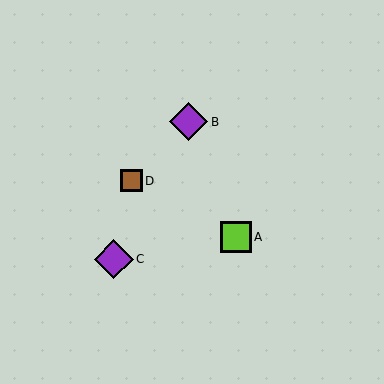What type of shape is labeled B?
Shape B is a purple diamond.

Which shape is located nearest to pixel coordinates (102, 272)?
The purple diamond (labeled C) at (114, 259) is nearest to that location.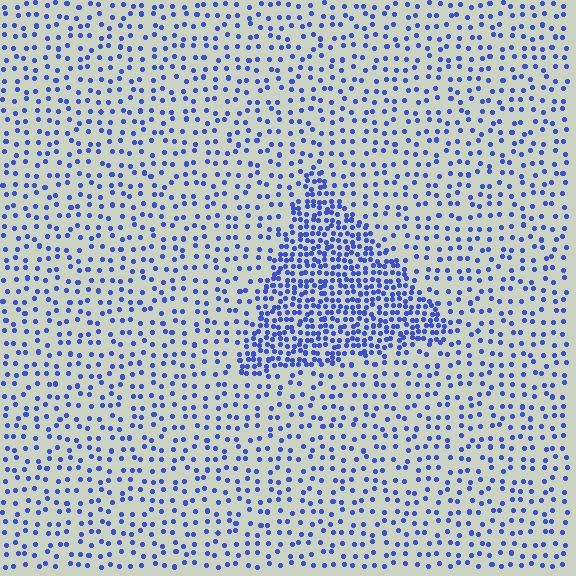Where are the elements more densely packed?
The elements are more densely packed inside the triangle boundary.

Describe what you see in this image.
The image contains small blue elements arranged at two different densities. A triangle-shaped region is visible where the elements are more densely packed than the surrounding area.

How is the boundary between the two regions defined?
The boundary is defined by a change in element density (approximately 2.6x ratio). All elements are the same color, size, and shape.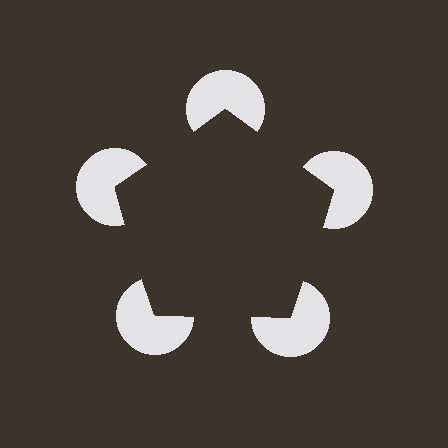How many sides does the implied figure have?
5 sides.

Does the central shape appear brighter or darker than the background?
It typically appears slightly darker than the background, even though no actual brightness change is drawn.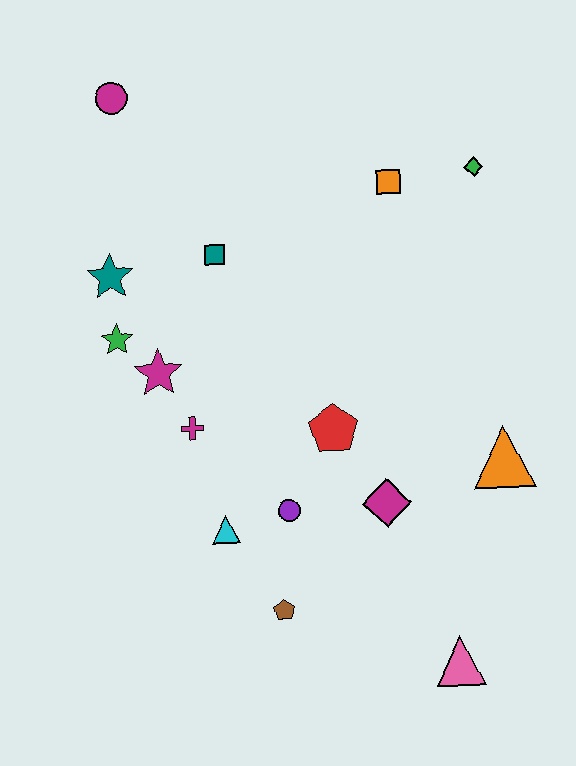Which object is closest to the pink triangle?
The magenta diamond is closest to the pink triangle.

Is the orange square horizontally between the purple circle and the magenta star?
No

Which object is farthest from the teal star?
The pink triangle is farthest from the teal star.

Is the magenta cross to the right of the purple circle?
No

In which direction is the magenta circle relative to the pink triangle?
The magenta circle is above the pink triangle.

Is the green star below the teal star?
Yes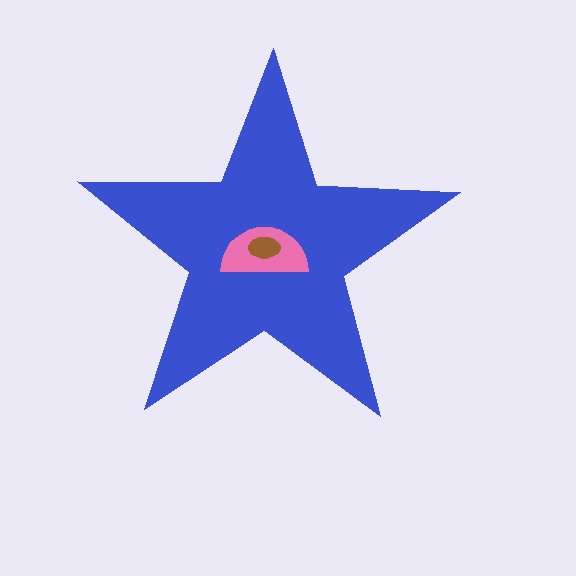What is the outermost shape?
The blue star.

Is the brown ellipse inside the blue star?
Yes.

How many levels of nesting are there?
3.